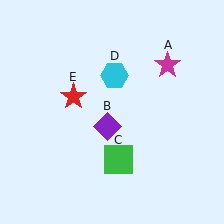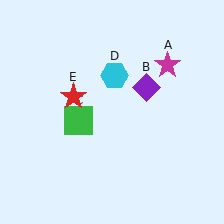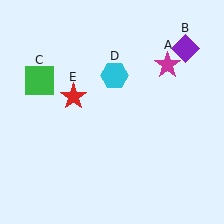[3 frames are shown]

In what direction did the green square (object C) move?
The green square (object C) moved up and to the left.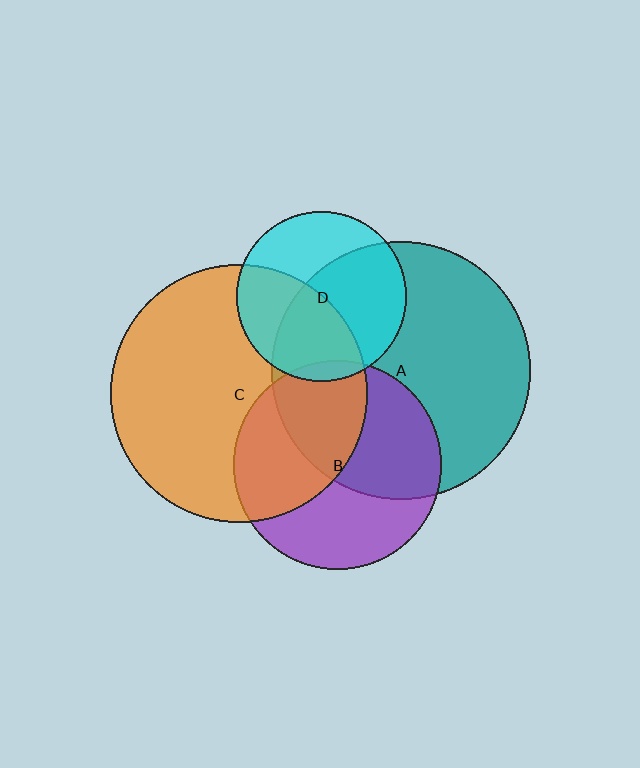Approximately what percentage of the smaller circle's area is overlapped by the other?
Approximately 5%.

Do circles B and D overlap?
Yes.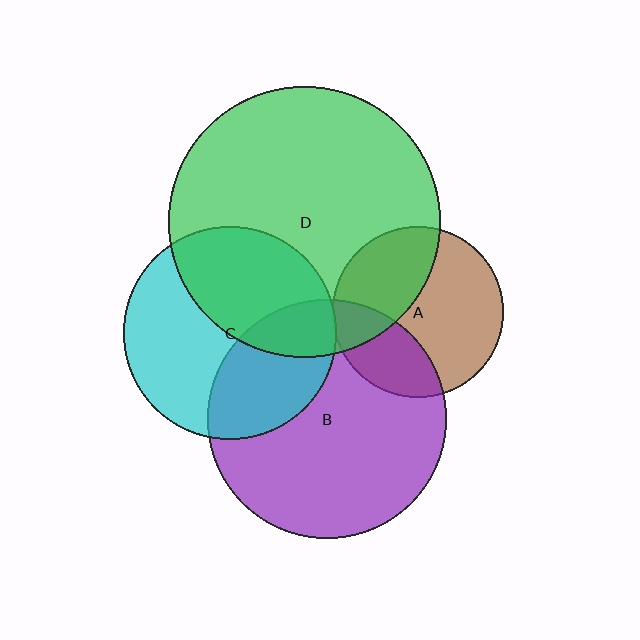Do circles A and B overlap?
Yes.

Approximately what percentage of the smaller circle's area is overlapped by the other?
Approximately 30%.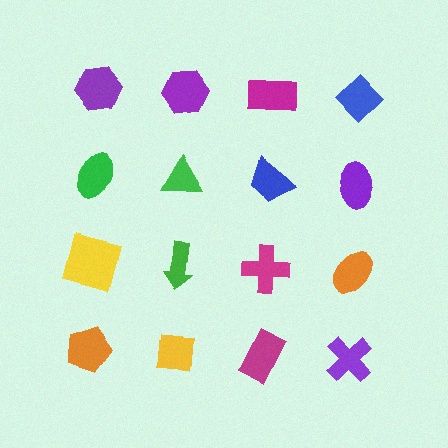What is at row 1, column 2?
A purple hexagon.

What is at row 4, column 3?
A magenta rectangle.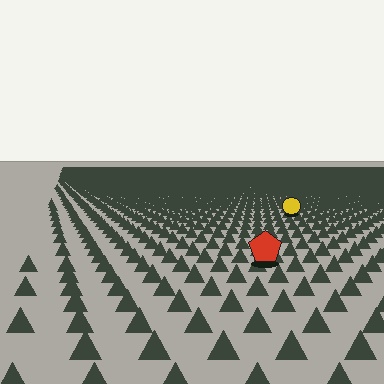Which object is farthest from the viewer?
The yellow circle is farthest from the viewer. It appears smaller and the ground texture around it is denser.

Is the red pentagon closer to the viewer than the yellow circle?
Yes. The red pentagon is closer — you can tell from the texture gradient: the ground texture is coarser near it.